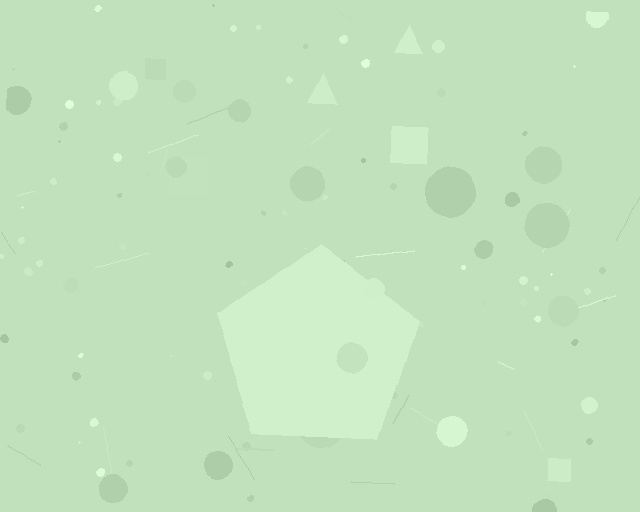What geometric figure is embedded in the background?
A pentagon is embedded in the background.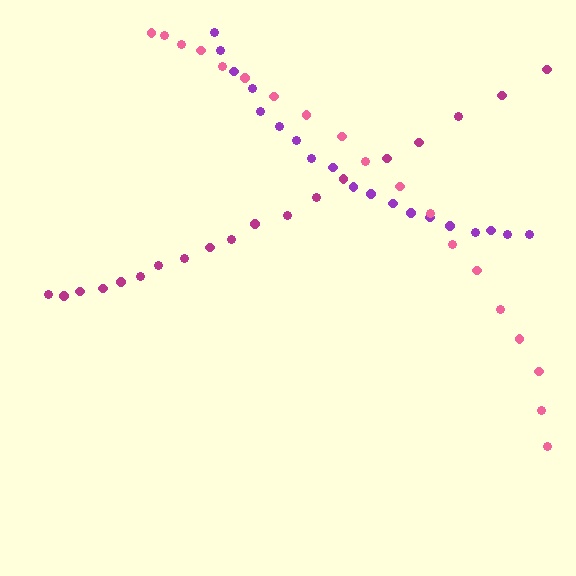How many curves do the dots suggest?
There are 3 distinct paths.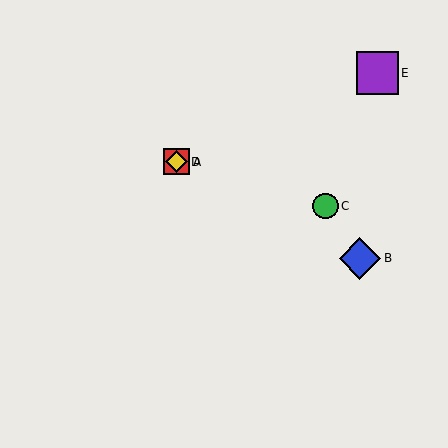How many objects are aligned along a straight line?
3 objects (A, B, D) are aligned along a straight line.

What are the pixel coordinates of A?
Object A is at (177, 162).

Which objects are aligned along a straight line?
Objects A, B, D are aligned along a straight line.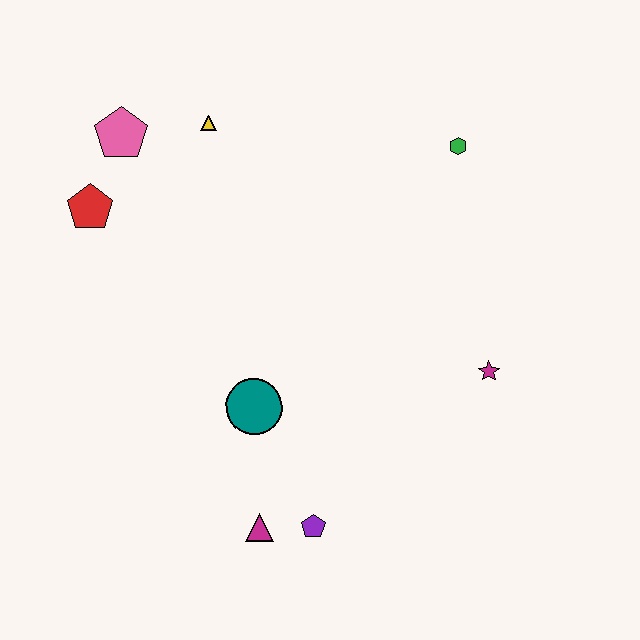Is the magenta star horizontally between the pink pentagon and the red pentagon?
No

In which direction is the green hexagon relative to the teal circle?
The green hexagon is above the teal circle.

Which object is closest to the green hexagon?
The magenta star is closest to the green hexagon.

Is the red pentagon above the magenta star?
Yes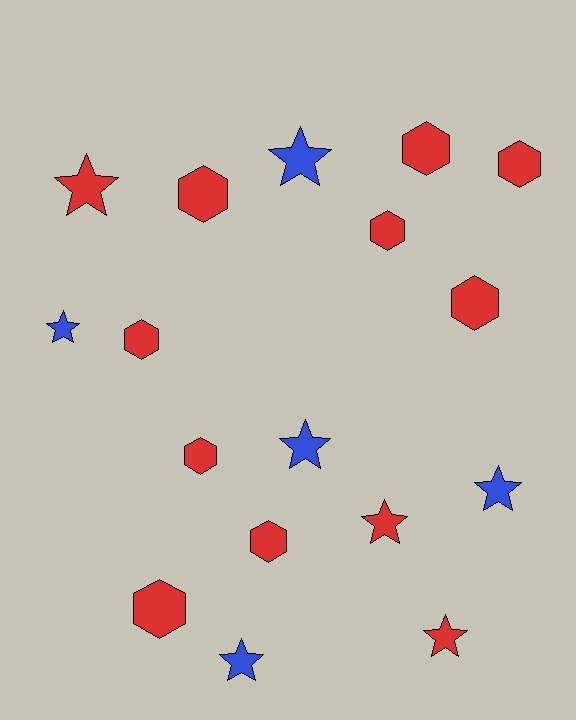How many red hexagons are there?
There are 9 red hexagons.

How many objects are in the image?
There are 17 objects.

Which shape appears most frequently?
Hexagon, with 9 objects.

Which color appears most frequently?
Red, with 12 objects.